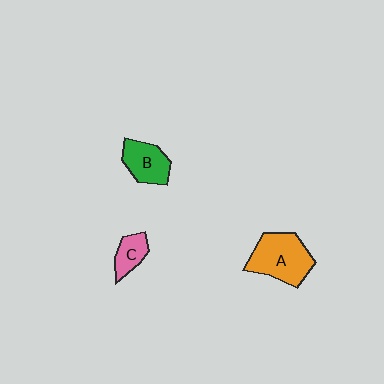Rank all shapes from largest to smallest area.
From largest to smallest: A (orange), B (green), C (pink).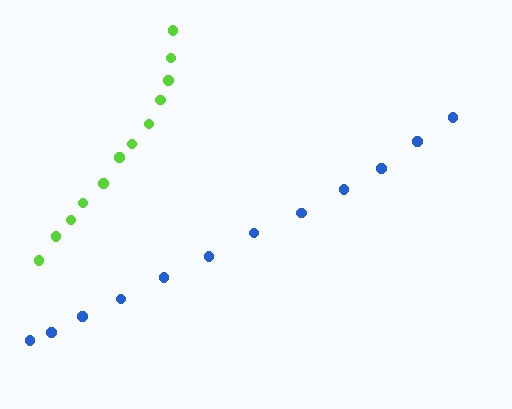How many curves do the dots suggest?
There are 2 distinct paths.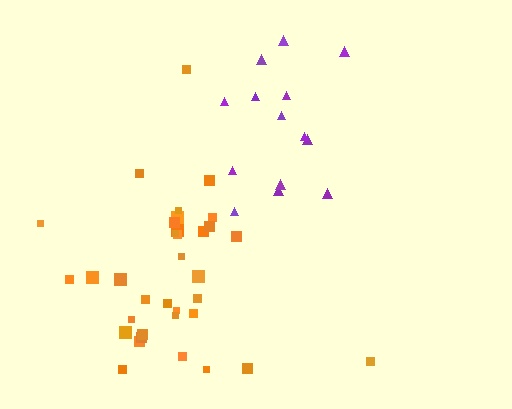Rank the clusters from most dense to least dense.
orange, purple.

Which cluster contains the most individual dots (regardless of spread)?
Orange (35).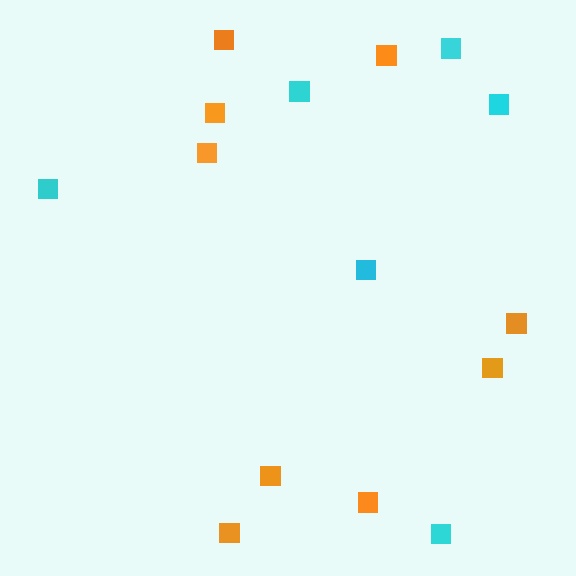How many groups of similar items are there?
There are 2 groups: one group of cyan squares (6) and one group of orange squares (9).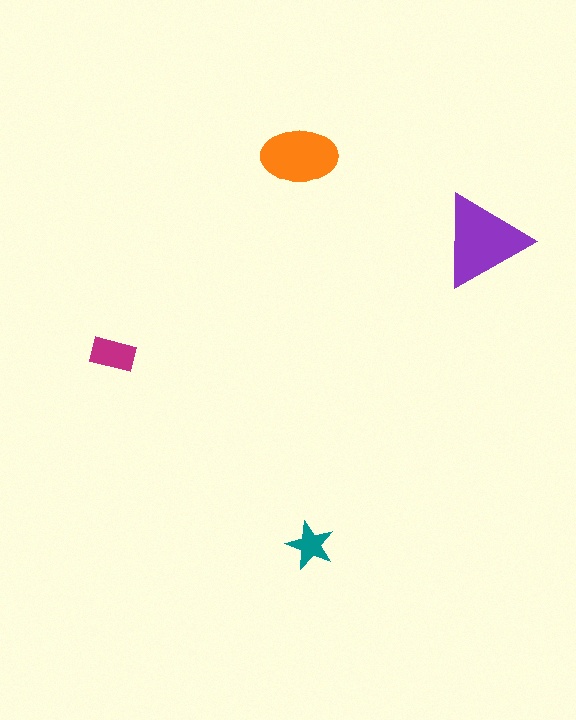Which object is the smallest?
The teal star.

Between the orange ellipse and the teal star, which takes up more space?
The orange ellipse.